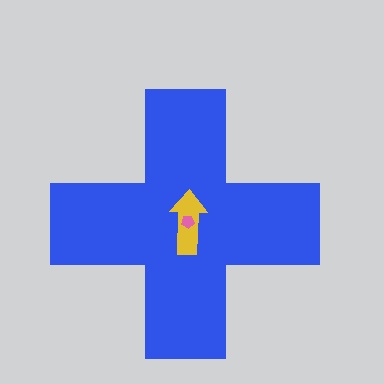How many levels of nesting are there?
3.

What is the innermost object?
The pink pentagon.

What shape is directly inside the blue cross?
The yellow arrow.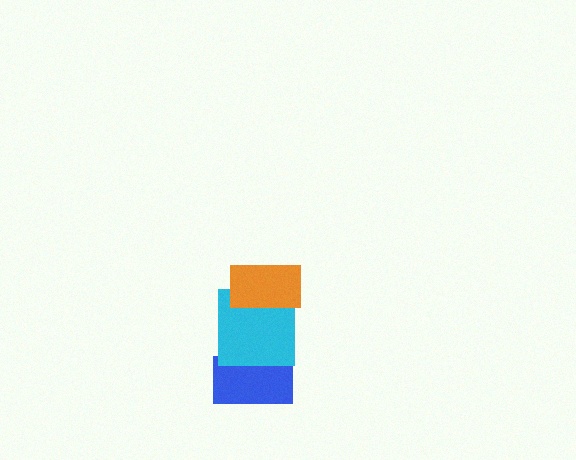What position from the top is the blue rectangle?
The blue rectangle is 3rd from the top.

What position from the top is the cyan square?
The cyan square is 2nd from the top.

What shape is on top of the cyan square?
The orange rectangle is on top of the cyan square.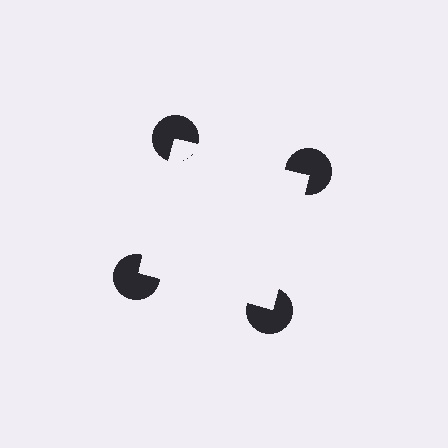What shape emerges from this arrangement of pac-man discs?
An illusory square — its edges are inferred from the aligned wedge cuts in the pac-man discs, not physically drawn.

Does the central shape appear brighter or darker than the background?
It typically appears slightly brighter than the background, even though no actual brightness change is drawn.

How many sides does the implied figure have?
4 sides.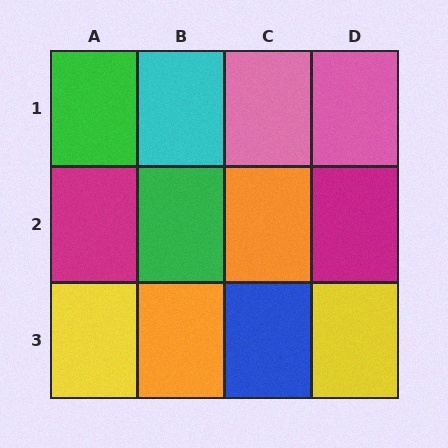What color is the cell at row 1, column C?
Pink.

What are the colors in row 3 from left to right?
Yellow, orange, blue, yellow.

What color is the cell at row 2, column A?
Magenta.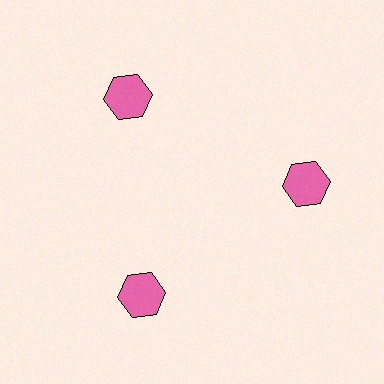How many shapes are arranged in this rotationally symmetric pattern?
There are 3 shapes, arranged in 3 groups of 1.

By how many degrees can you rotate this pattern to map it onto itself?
The pattern maps onto itself every 120 degrees of rotation.